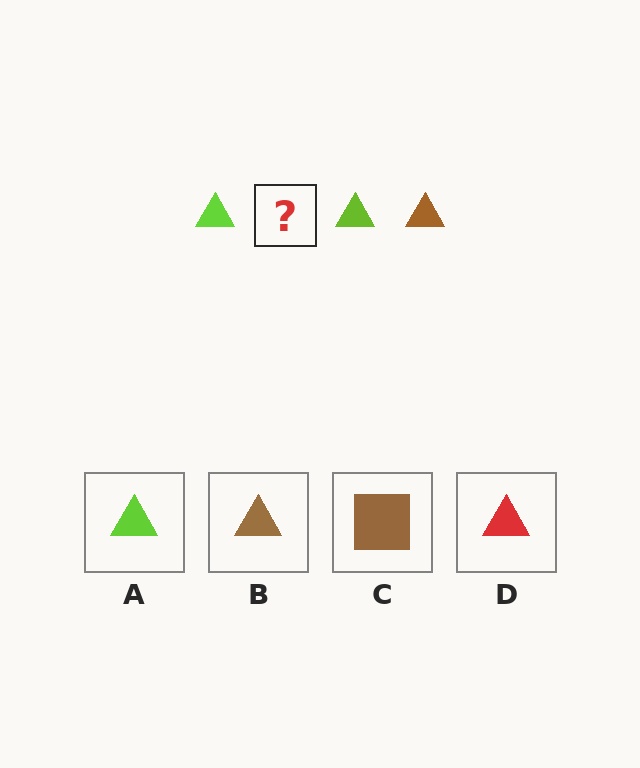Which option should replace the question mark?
Option B.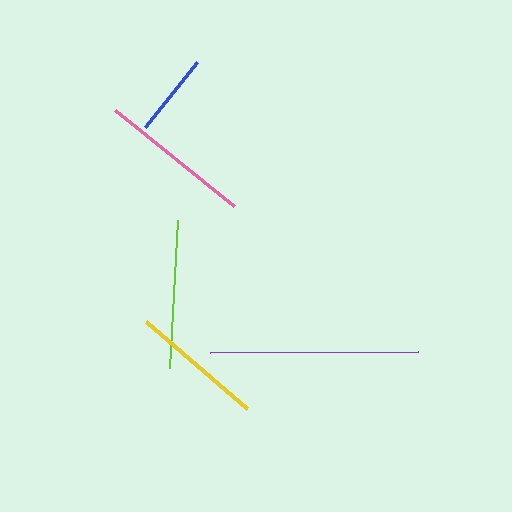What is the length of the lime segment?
The lime segment is approximately 148 pixels long.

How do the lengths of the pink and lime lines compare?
The pink and lime lines are approximately the same length.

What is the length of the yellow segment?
The yellow segment is approximately 134 pixels long.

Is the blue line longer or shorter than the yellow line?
The yellow line is longer than the blue line.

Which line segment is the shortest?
The blue line is the shortest at approximately 83 pixels.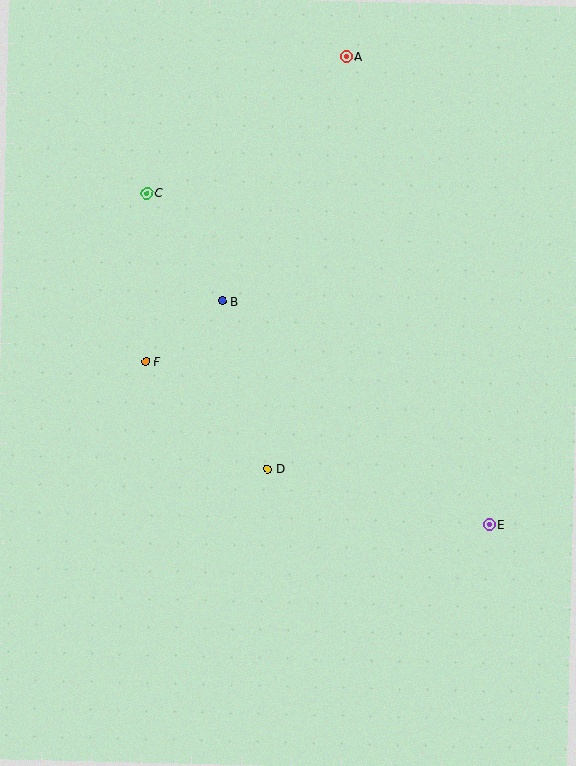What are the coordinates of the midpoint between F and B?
The midpoint between F and B is at (184, 331).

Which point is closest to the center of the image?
Point D at (267, 469) is closest to the center.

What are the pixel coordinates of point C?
Point C is at (147, 193).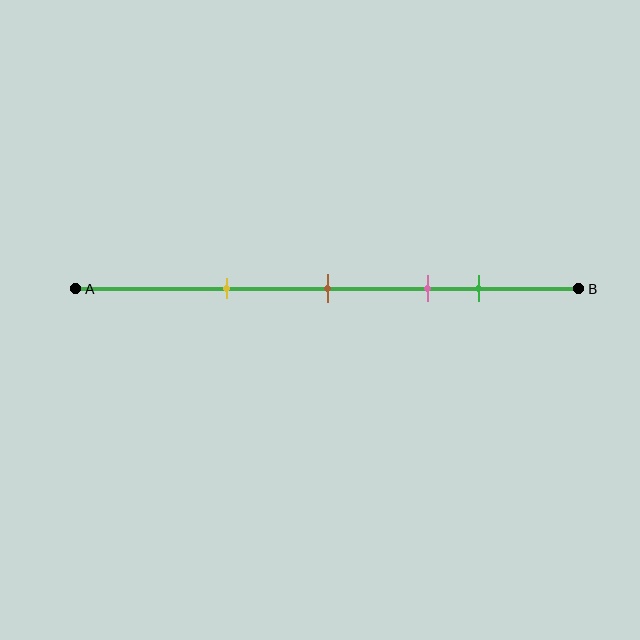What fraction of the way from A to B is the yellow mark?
The yellow mark is approximately 30% (0.3) of the way from A to B.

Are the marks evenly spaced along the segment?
No, the marks are not evenly spaced.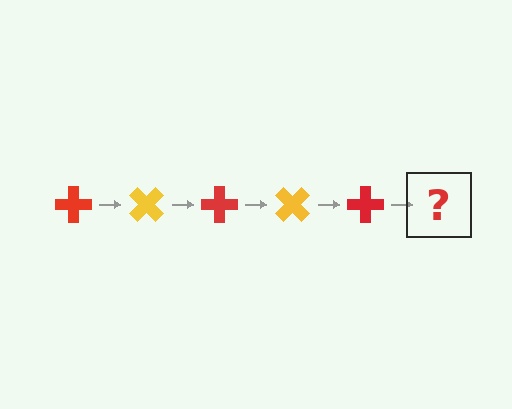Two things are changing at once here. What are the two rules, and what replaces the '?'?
The two rules are that it rotates 45 degrees each step and the color cycles through red and yellow. The '?' should be a yellow cross, rotated 225 degrees from the start.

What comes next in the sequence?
The next element should be a yellow cross, rotated 225 degrees from the start.